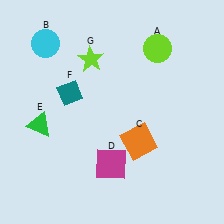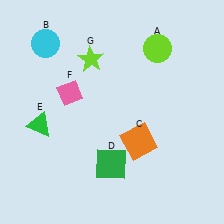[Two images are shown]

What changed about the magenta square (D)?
In Image 1, D is magenta. In Image 2, it changed to green.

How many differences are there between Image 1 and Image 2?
There are 2 differences between the two images.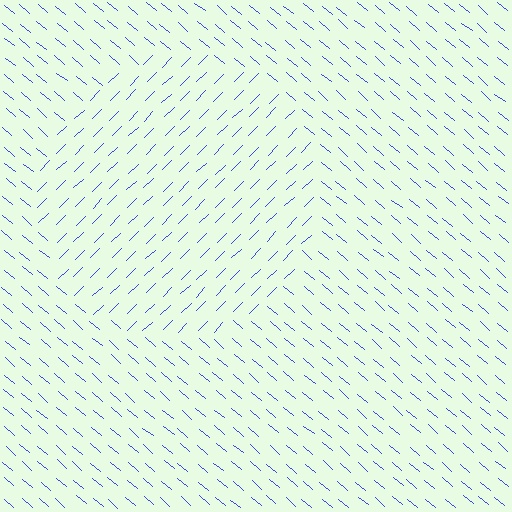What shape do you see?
I see a circle.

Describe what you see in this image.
The image is filled with small blue line segments. A circle region in the image has lines oriented differently from the surrounding lines, creating a visible texture boundary.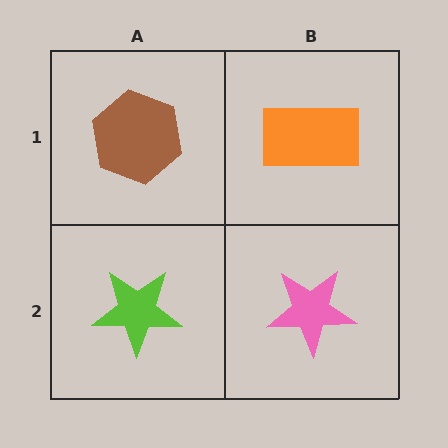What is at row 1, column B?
An orange rectangle.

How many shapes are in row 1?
2 shapes.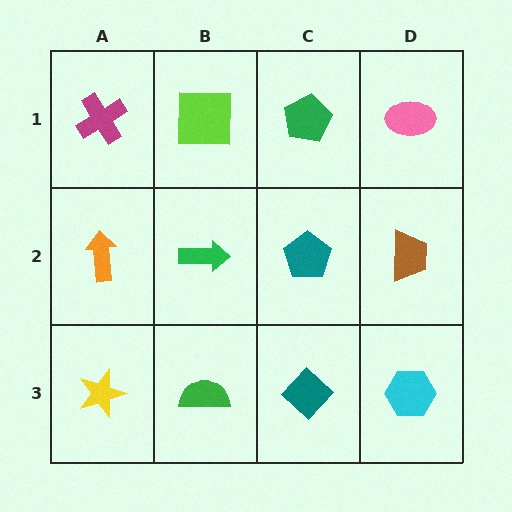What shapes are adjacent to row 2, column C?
A green pentagon (row 1, column C), a teal diamond (row 3, column C), a green arrow (row 2, column B), a brown trapezoid (row 2, column D).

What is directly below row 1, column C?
A teal pentagon.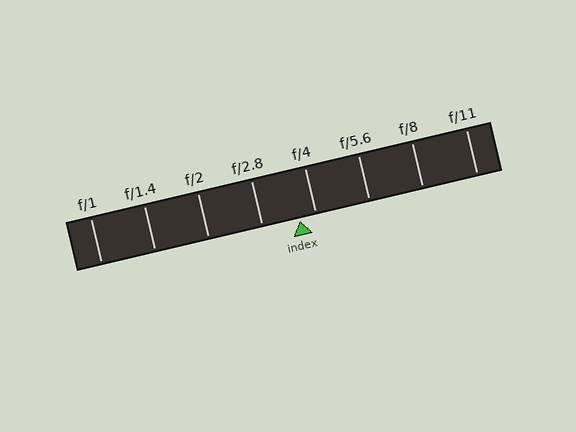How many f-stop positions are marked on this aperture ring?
There are 8 f-stop positions marked.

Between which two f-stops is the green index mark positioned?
The index mark is between f/2.8 and f/4.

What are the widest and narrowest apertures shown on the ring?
The widest aperture shown is f/1 and the narrowest is f/11.